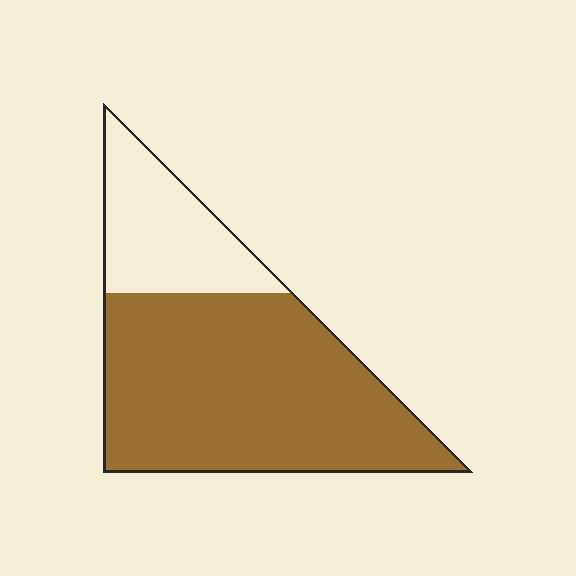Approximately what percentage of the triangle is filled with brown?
Approximately 75%.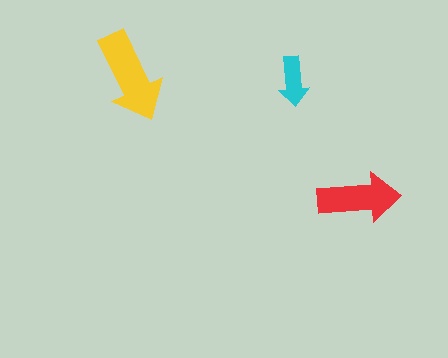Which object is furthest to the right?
The red arrow is rightmost.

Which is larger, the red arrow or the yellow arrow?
The yellow one.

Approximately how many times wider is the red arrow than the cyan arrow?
About 1.5 times wider.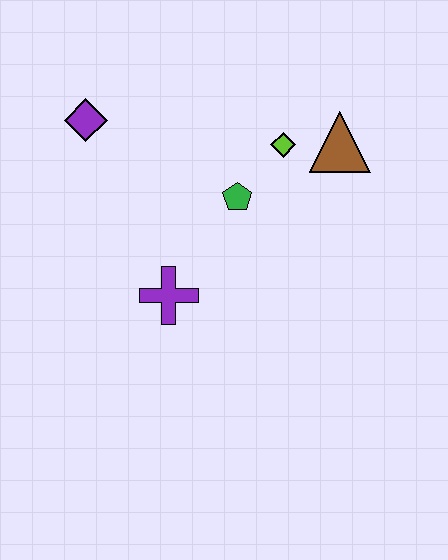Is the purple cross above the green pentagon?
No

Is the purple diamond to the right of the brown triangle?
No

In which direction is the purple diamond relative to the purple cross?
The purple diamond is above the purple cross.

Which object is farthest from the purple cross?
The brown triangle is farthest from the purple cross.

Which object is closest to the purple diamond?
The green pentagon is closest to the purple diamond.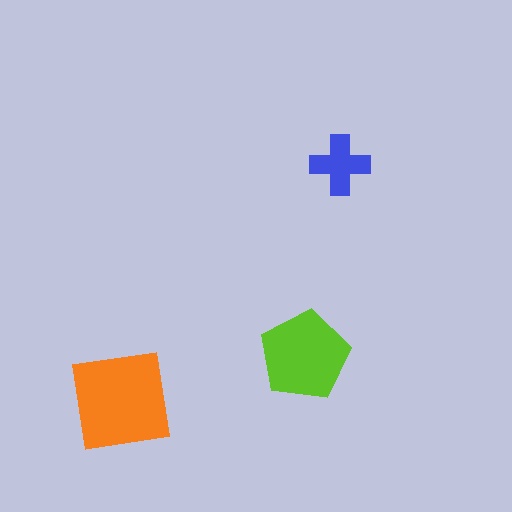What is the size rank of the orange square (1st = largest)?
1st.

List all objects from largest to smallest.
The orange square, the lime pentagon, the blue cross.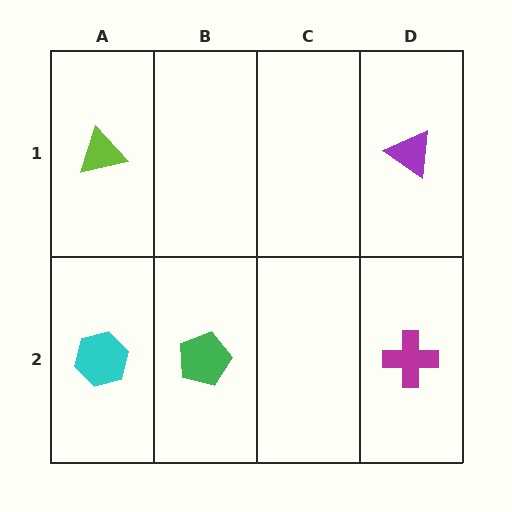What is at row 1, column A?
A lime triangle.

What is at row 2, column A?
A cyan hexagon.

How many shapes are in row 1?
2 shapes.